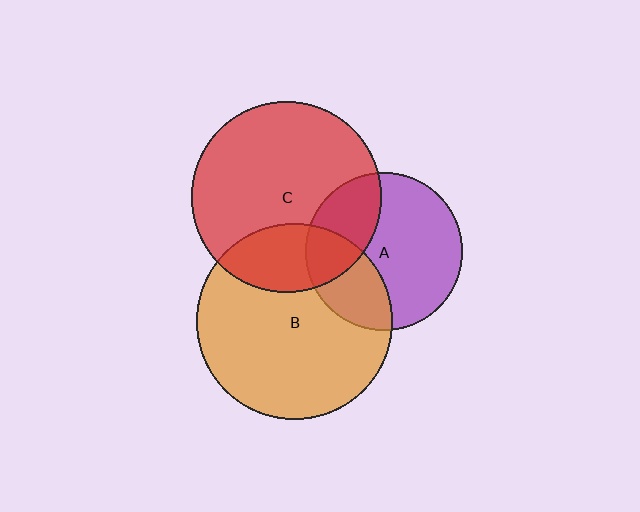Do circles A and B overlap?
Yes.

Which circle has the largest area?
Circle B (orange).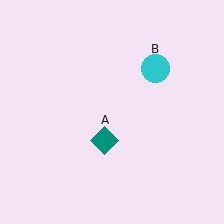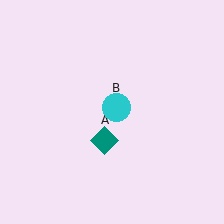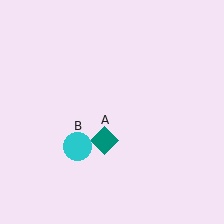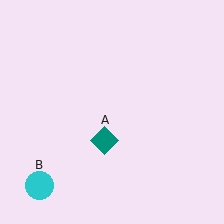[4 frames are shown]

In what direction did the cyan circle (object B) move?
The cyan circle (object B) moved down and to the left.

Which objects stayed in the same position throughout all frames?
Teal diamond (object A) remained stationary.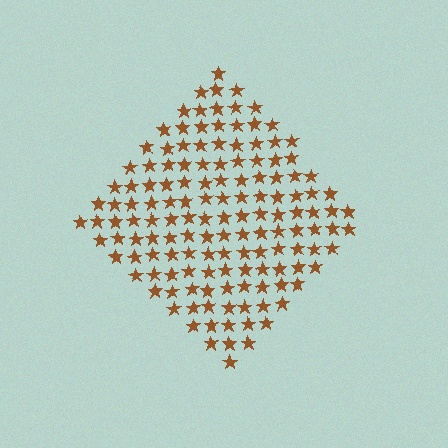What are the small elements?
The small elements are stars.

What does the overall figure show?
The overall figure shows a diamond.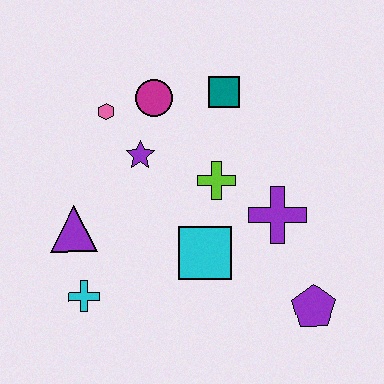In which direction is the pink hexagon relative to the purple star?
The pink hexagon is above the purple star.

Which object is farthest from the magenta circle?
The purple pentagon is farthest from the magenta circle.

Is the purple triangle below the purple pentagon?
No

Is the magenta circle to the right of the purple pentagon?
No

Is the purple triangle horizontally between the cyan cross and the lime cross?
No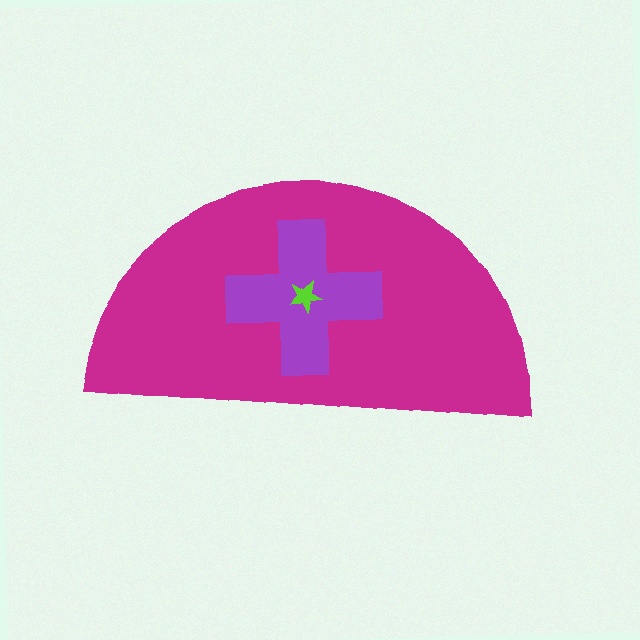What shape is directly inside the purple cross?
The lime star.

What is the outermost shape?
The magenta semicircle.